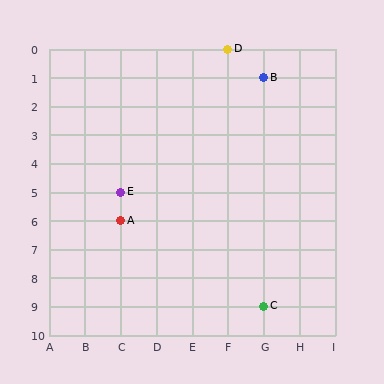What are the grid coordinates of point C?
Point C is at grid coordinates (G, 9).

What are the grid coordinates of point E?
Point E is at grid coordinates (C, 5).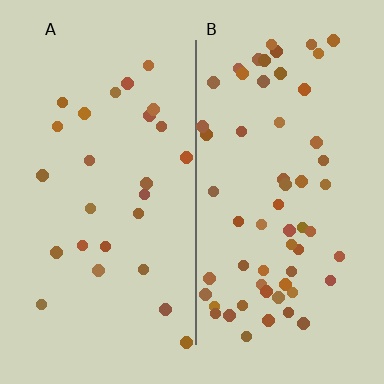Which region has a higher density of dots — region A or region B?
B (the right).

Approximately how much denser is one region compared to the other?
Approximately 2.3× — region B over region A.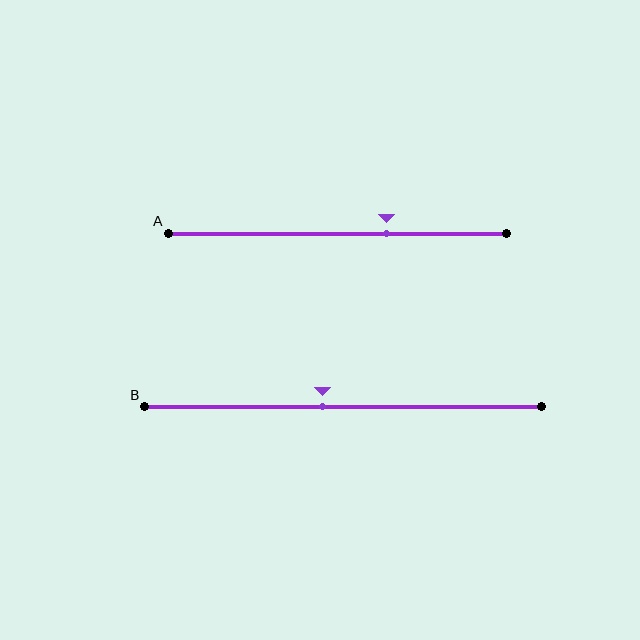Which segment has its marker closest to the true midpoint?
Segment B has its marker closest to the true midpoint.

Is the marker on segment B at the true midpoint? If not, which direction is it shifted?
No, the marker on segment B is shifted to the left by about 5% of the segment length.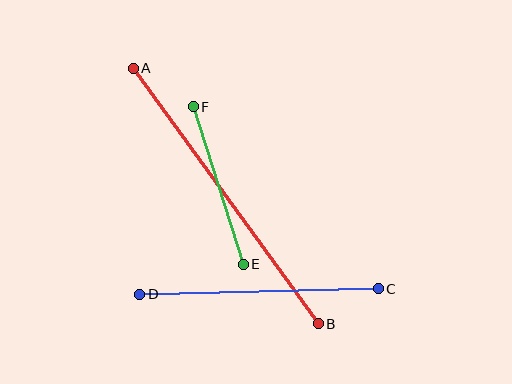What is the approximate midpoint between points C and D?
The midpoint is at approximately (259, 292) pixels.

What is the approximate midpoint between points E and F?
The midpoint is at approximately (218, 185) pixels.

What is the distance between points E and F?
The distance is approximately 165 pixels.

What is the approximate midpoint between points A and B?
The midpoint is at approximately (226, 196) pixels.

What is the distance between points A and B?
The distance is approximately 315 pixels.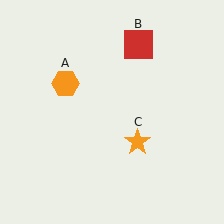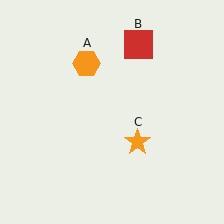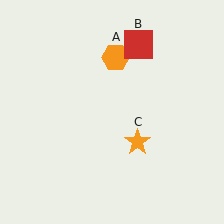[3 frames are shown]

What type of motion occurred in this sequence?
The orange hexagon (object A) rotated clockwise around the center of the scene.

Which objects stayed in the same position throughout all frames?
Red square (object B) and orange star (object C) remained stationary.